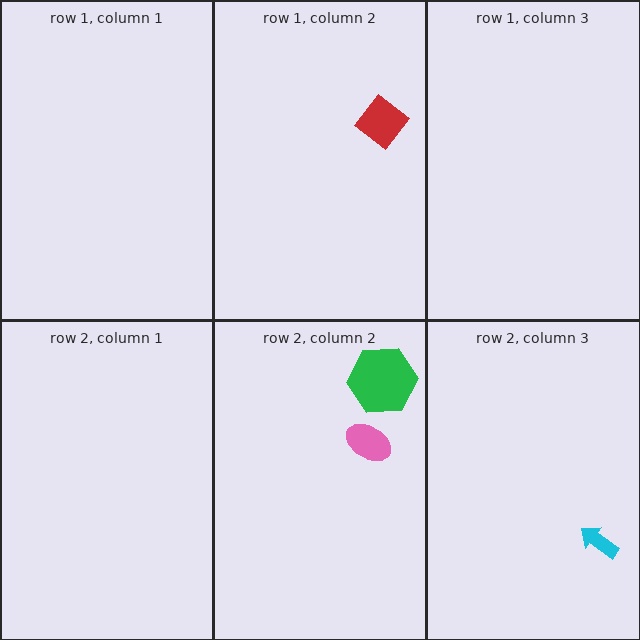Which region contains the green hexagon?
The row 2, column 2 region.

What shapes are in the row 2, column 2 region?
The pink ellipse, the green hexagon.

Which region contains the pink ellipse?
The row 2, column 2 region.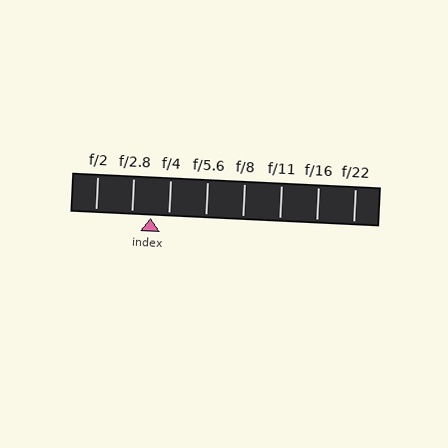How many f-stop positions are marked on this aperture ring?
There are 8 f-stop positions marked.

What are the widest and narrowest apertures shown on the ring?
The widest aperture shown is f/2 and the narrowest is f/22.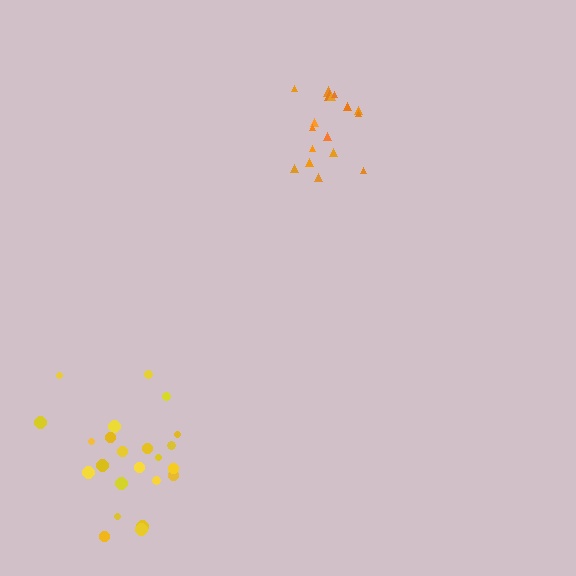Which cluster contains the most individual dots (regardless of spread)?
Yellow (23).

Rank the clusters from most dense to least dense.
orange, yellow.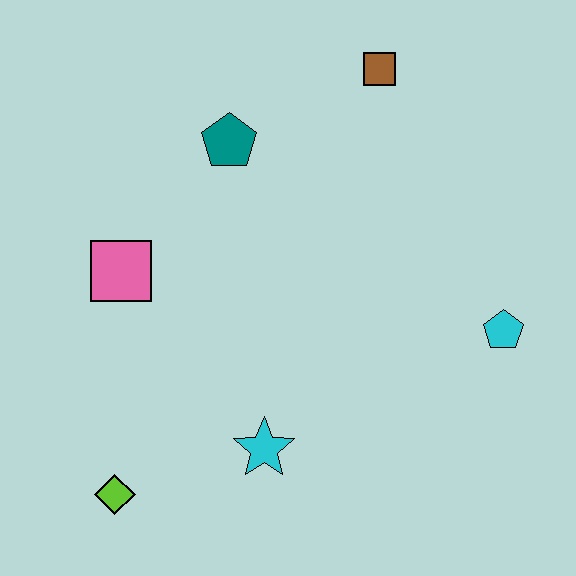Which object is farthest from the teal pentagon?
The lime diamond is farthest from the teal pentagon.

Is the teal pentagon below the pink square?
No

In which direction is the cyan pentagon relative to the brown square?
The cyan pentagon is below the brown square.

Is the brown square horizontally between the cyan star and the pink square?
No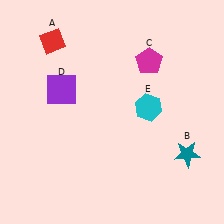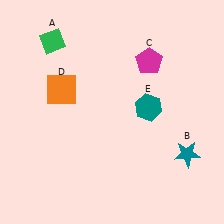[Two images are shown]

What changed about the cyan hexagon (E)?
In Image 1, E is cyan. In Image 2, it changed to teal.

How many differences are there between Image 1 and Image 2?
There are 3 differences between the two images.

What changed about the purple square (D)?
In Image 1, D is purple. In Image 2, it changed to orange.